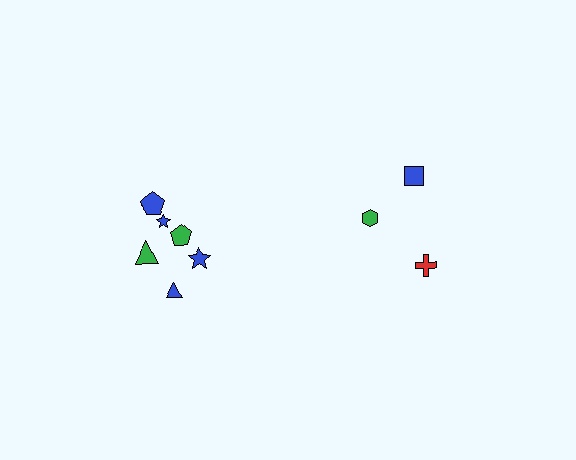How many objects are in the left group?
There are 6 objects.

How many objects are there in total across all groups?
There are 9 objects.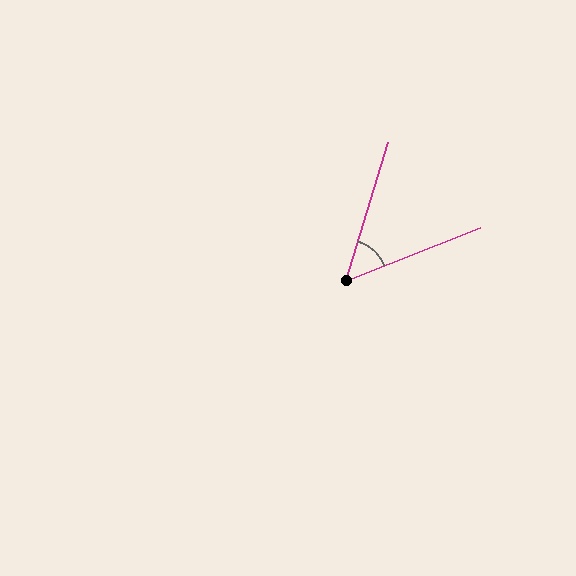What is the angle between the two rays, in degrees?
Approximately 51 degrees.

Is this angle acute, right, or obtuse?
It is acute.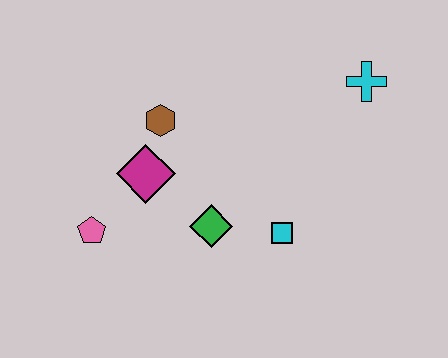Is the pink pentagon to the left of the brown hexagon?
Yes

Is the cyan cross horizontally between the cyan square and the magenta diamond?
No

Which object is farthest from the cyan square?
The pink pentagon is farthest from the cyan square.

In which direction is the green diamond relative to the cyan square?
The green diamond is to the left of the cyan square.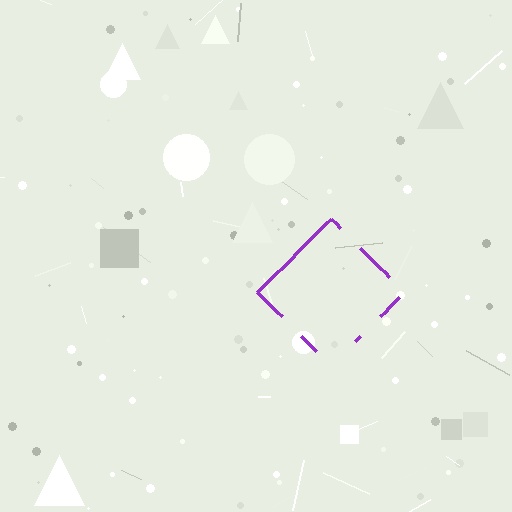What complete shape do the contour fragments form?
The contour fragments form a diamond.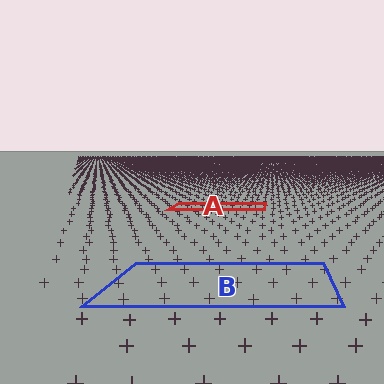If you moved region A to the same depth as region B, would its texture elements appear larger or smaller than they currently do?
They would appear larger. At a closer depth, the same texture elements are projected at a bigger on-screen size.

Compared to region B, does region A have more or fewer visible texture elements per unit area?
Region A has more texture elements per unit area — they are packed more densely because it is farther away.